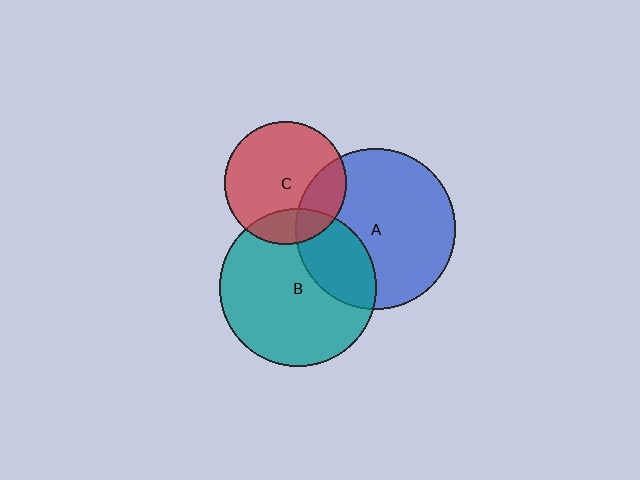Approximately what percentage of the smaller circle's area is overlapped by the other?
Approximately 30%.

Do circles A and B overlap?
Yes.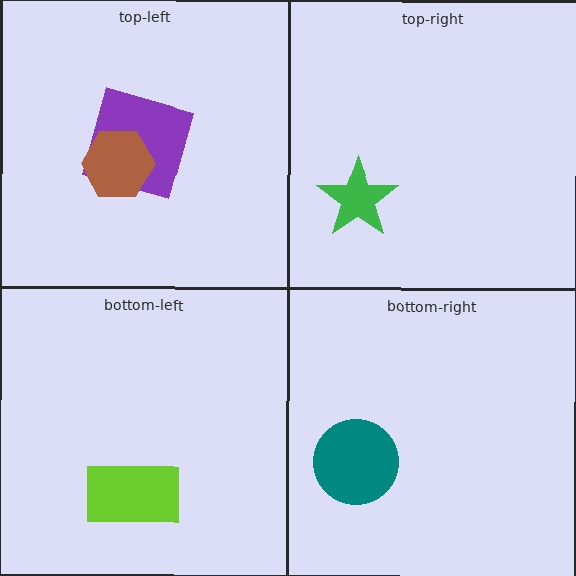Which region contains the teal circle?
The bottom-right region.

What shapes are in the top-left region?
The purple square, the brown hexagon.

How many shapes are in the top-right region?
1.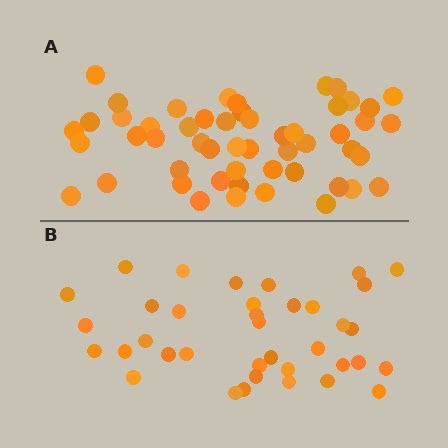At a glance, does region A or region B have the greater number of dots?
Region A (the top region) has more dots.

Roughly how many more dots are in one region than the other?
Region A has approximately 15 more dots than region B.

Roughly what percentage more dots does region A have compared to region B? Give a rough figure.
About 40% more.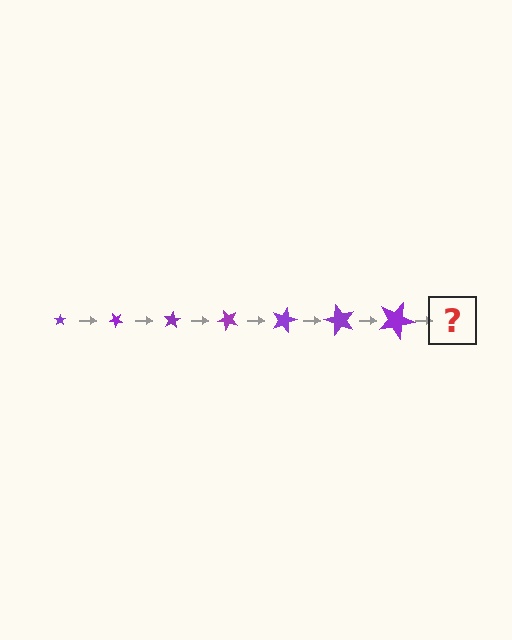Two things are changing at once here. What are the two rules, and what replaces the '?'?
The two rules are that the star grows larger each step and it rotates 40 degrees each step. The '?' should be a star, larger than the previous one and rotated 280 degrees from the start.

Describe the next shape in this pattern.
It should be a star, larger than the previous one and rotated 280 degrees from the start.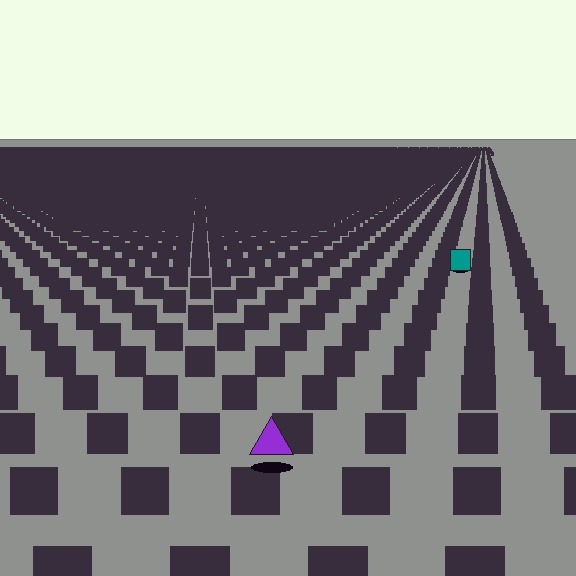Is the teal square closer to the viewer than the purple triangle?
No. The purple triangle is closer — you can tell from the texture gradient: the ground texture is coarser near it.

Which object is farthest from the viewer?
The teal square is farthest from the viewer. It appears smaller and the ground texture around it is denser.